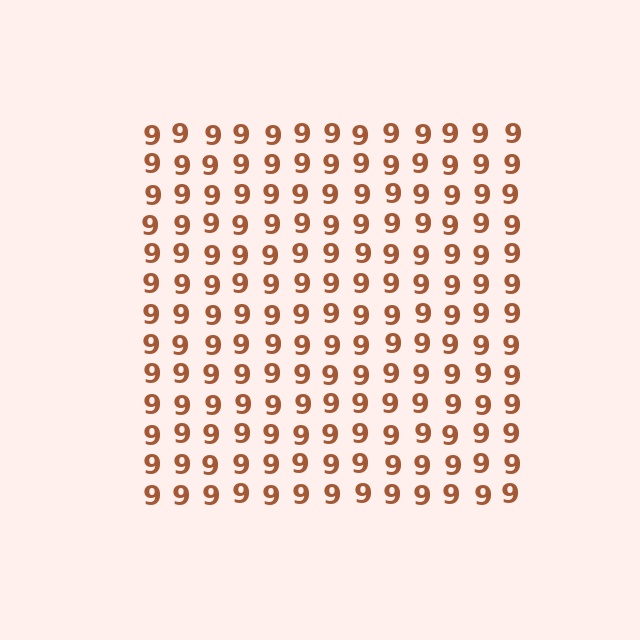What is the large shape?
The large shape is a square.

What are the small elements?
The small elements are digit 9's.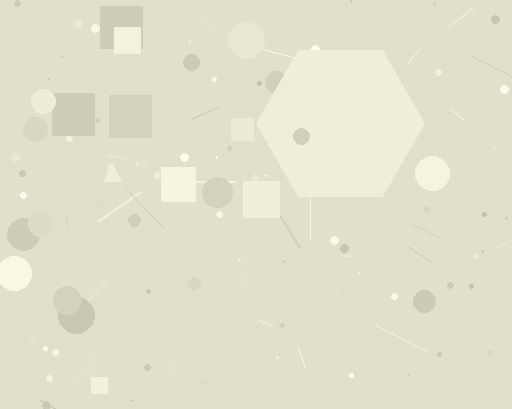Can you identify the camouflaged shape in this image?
The camouflaged shape is a hexagon.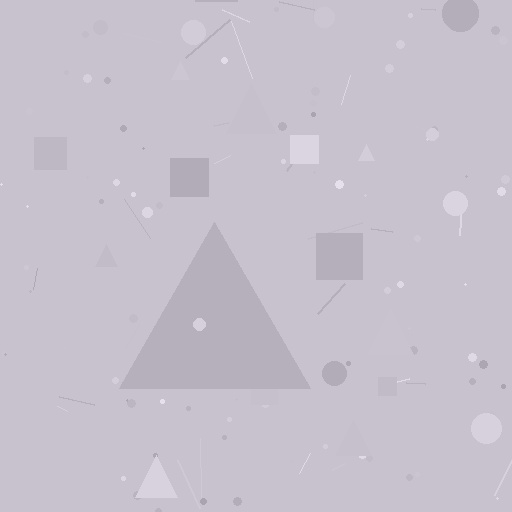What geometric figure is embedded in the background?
A triangle is embedded in the background.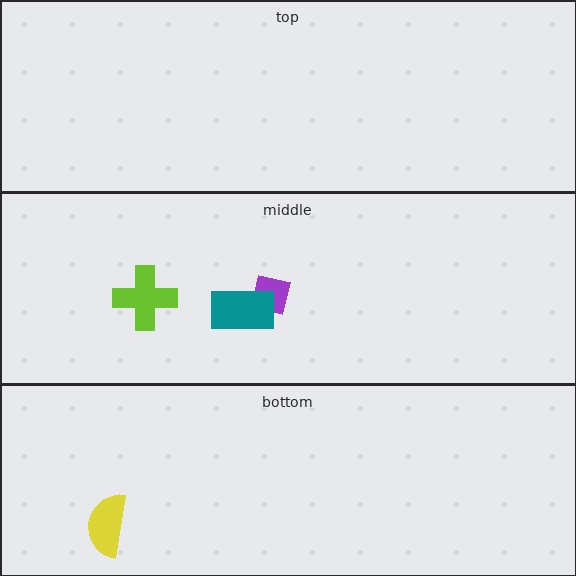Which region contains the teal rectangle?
The middle region.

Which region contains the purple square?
The middle region.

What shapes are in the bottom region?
The yellow semicircle.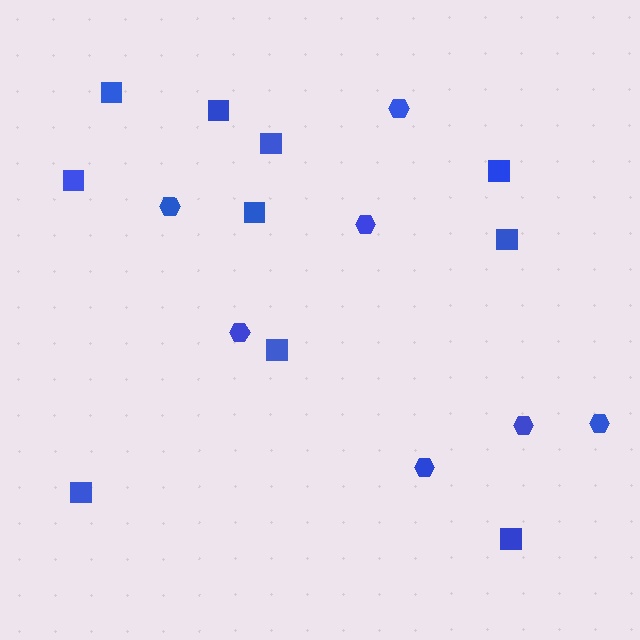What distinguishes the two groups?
There are 2 groups: one group of squares (10) and one group of hexagons (7).